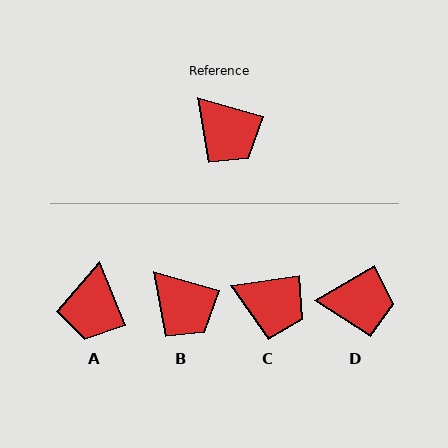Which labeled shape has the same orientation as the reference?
B.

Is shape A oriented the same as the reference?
No, it is off by about 51 degrees.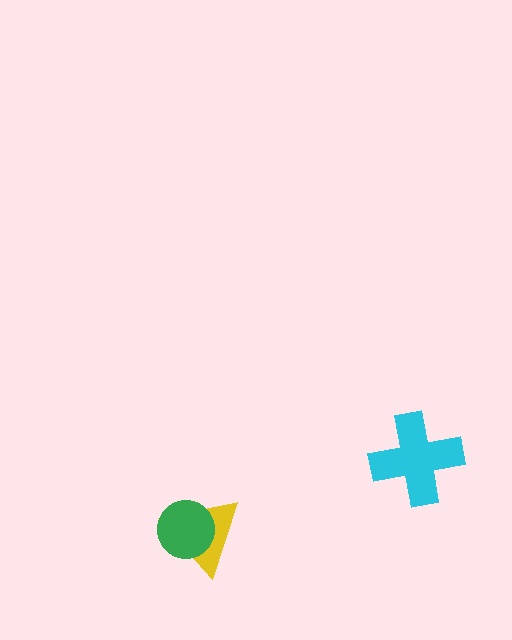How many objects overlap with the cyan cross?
0 objects overlap with the cyan cross.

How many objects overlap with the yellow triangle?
1 object overlaps with the yellow triangle.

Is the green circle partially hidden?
No, no other shape covers it.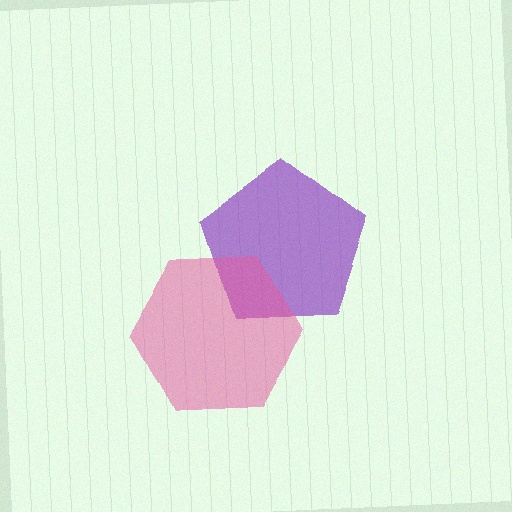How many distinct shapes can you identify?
There are 2 distinct shapes: a purple pentagon, a pink hexagon.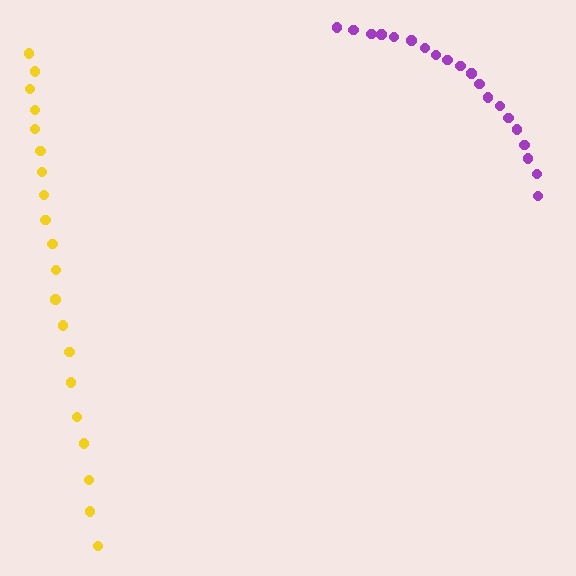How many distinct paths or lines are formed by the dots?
There are 2 distinct paths.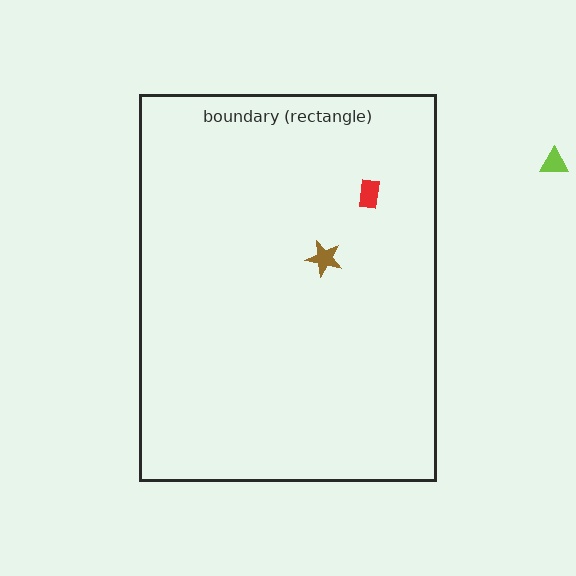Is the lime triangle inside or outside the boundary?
Outside.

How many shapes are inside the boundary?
2 inside, 1 outside.